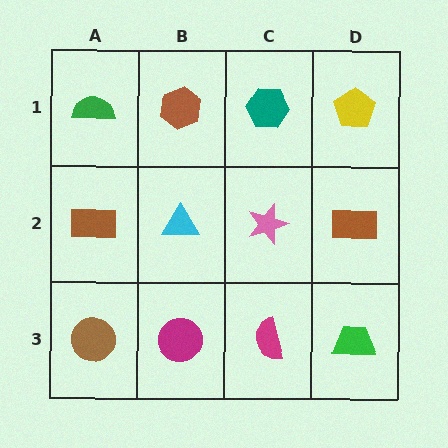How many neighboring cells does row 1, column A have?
2.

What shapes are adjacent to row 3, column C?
A pink star (row 2, column C), a magenta circle (row 3, column B), a green trapezoid (row 3, column D).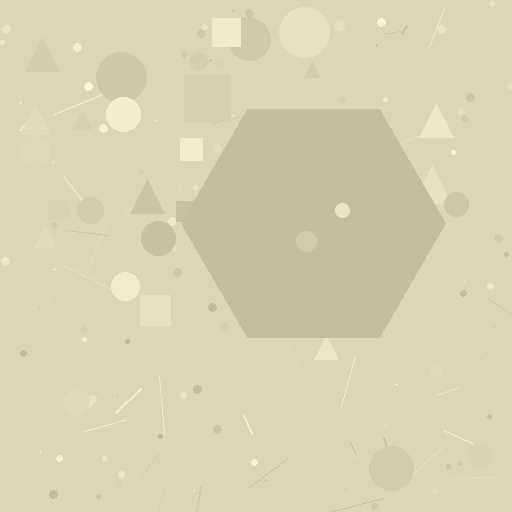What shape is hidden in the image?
A hexagon is hidden in the image.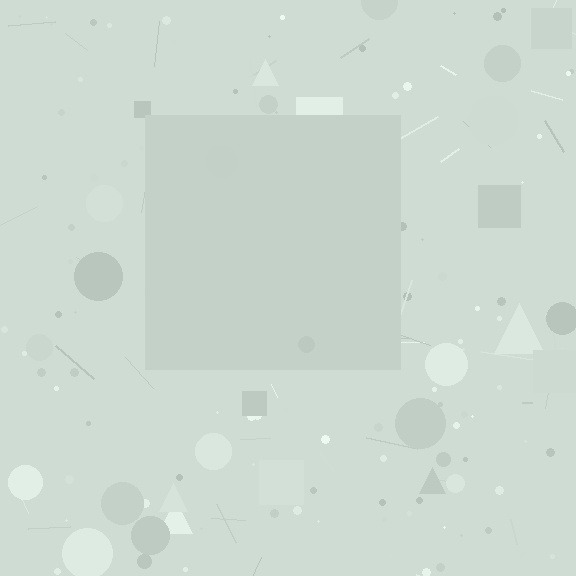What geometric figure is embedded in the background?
A square is embedded in the background.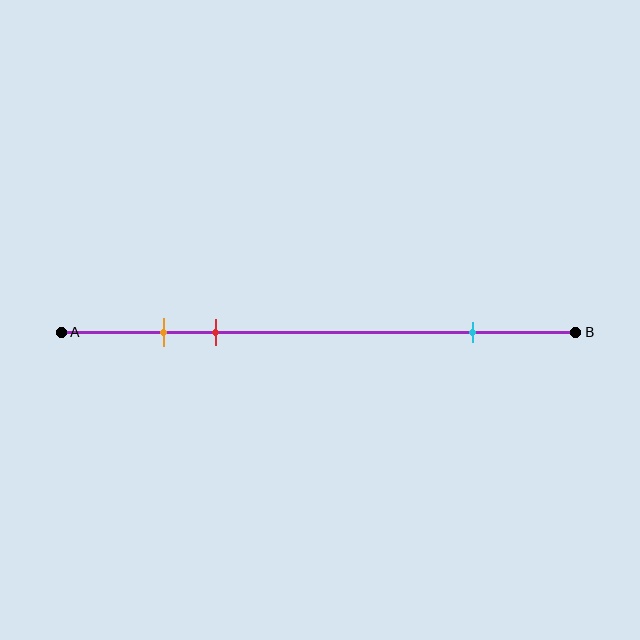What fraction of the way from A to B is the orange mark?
The orange mark is approximately 20% (0.2) of the way from A to B.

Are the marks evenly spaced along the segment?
No, the marks are not evenly spaced.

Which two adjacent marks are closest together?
The orange and red marks are the closest adjacent pair.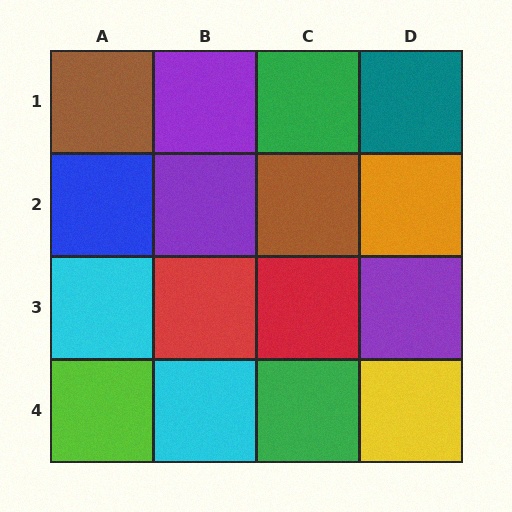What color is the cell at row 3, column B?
Red.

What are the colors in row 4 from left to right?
Lime, cyan, green, yellow.